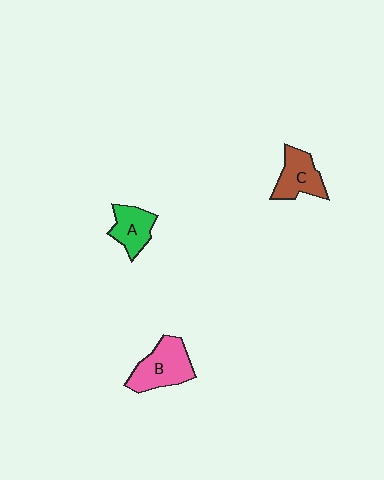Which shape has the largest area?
Shape B (pink).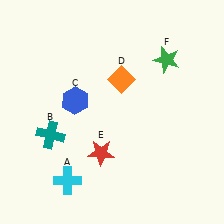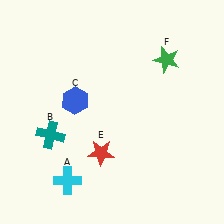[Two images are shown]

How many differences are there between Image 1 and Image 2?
There is 1 difference between the two images.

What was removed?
The orange diamond (D) was removed in Image 2.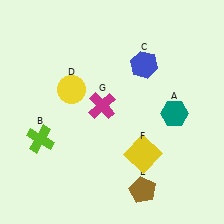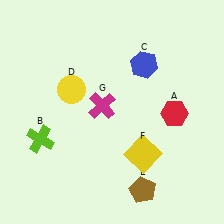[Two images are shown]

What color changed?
The hexagon (A) changed from teal in Image 1 to red in Image 2.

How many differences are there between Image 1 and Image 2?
There is 1 difference between the two images.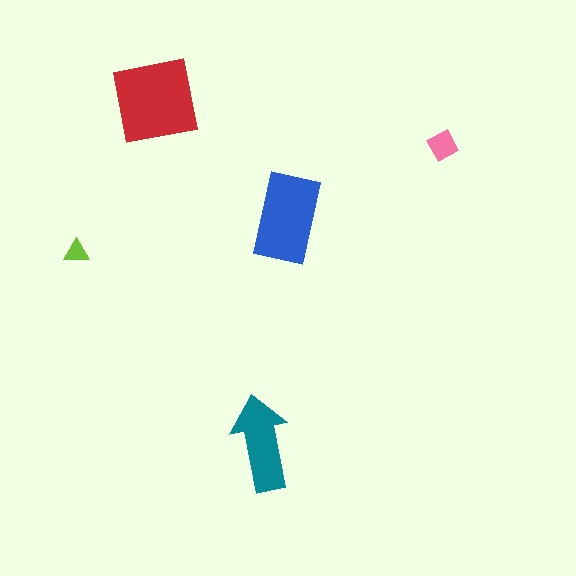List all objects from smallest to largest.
The lime triangle, the pink diamond, the teal arrow, the blue rectangle, the red square.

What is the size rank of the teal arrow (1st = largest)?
3rd.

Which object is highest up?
The red square is topmost.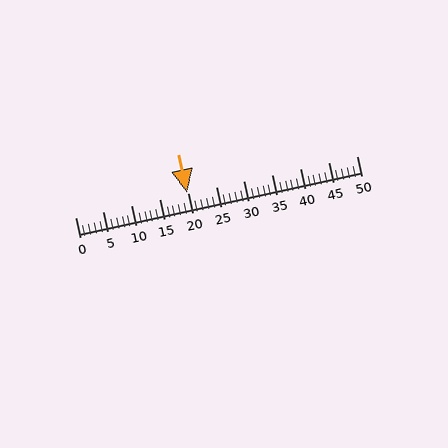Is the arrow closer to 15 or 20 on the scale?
The arrow is closer to 20.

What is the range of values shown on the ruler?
The ruler shows values from 0 to 50.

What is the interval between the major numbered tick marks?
The major tick marks are spaced 5 units apart.